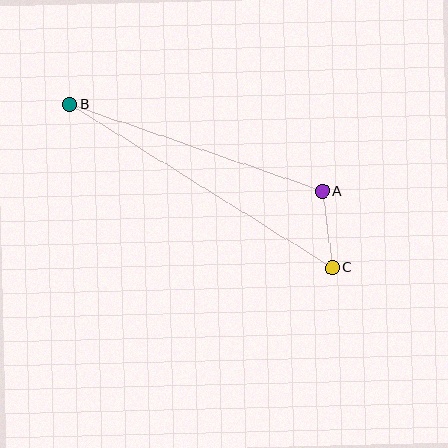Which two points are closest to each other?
Points A and C are closest to each other.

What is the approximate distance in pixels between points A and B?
The distance between A and B is approximately 267 pixels.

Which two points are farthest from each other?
Points B and C are farthest from each other.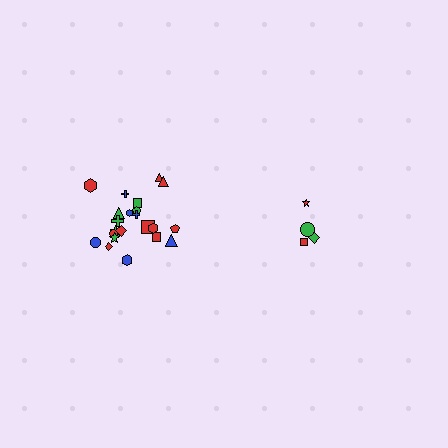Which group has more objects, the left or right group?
The left group.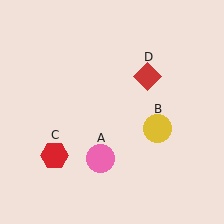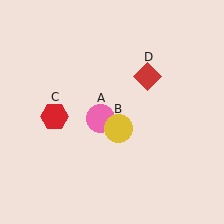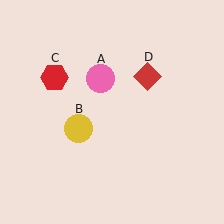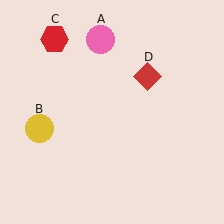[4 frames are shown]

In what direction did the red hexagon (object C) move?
The red hexagon (object C) moved up.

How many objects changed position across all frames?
3 objects changed position: pink circle (object A), yellow circle (object B), red hexagon (object C).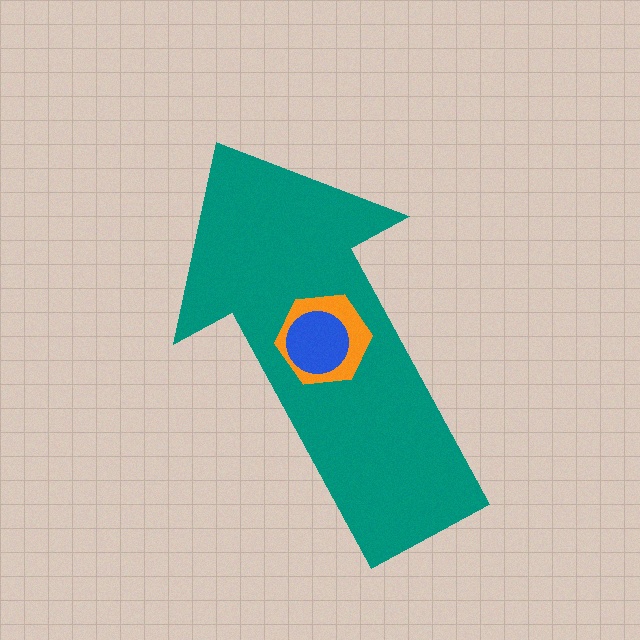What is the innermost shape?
The blue circle.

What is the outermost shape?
The teal arrow.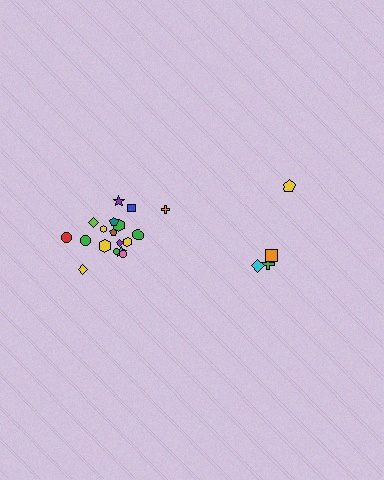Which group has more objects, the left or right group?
The left group.